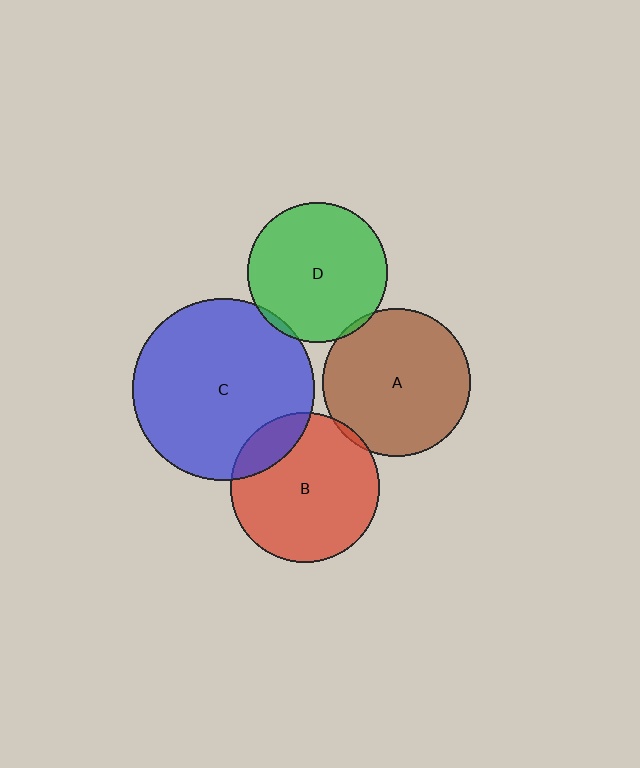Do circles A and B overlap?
Yes.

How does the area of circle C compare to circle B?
Approximately 1.5 times.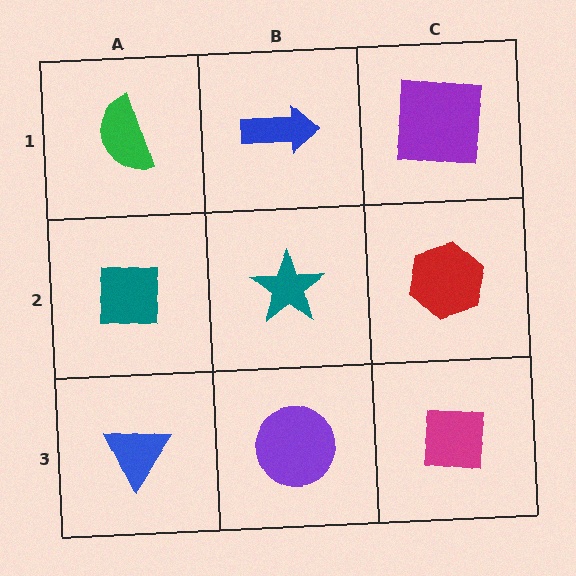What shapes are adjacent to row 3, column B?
A teal star (row 2, column B), a blue triangle (row 3, column A), a magenta square (row 3, column C).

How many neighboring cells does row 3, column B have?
3.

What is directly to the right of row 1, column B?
A purple square.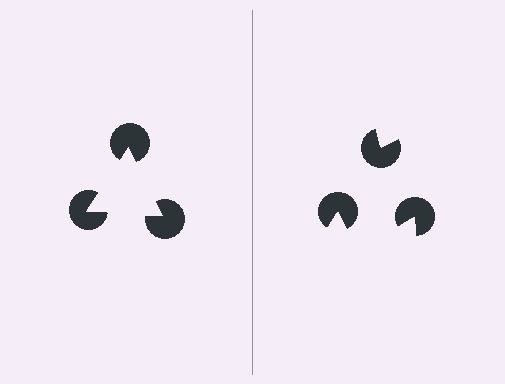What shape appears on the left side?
An illusory triangle.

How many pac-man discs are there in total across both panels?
6 — 3 on each side.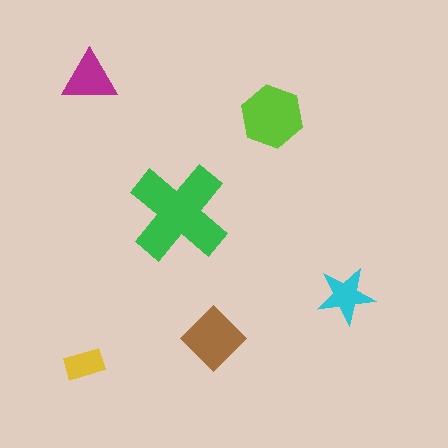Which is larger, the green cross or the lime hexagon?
The green cross.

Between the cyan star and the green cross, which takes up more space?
The green cross.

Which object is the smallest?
The yellow rectangle.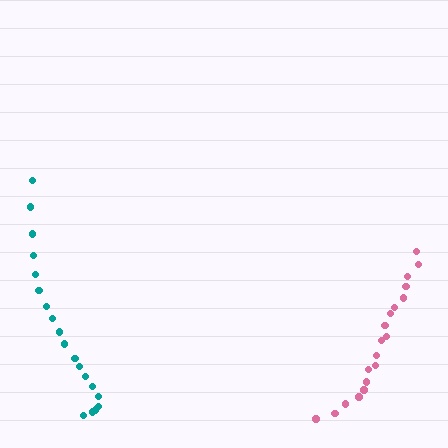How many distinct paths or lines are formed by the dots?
There are 2 distinct paths.